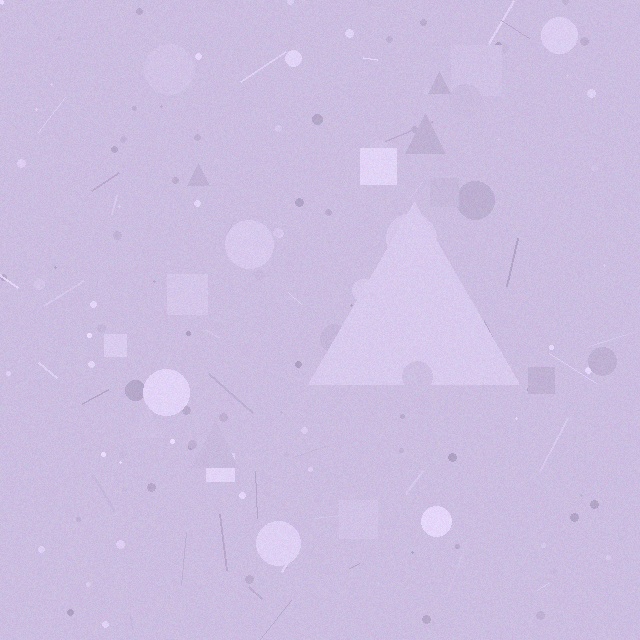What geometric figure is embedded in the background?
A triangle is embedded in the background.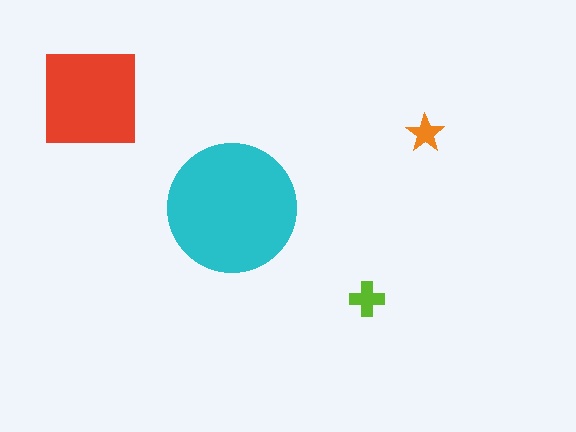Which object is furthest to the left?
The red square is leftmost.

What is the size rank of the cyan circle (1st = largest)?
1st.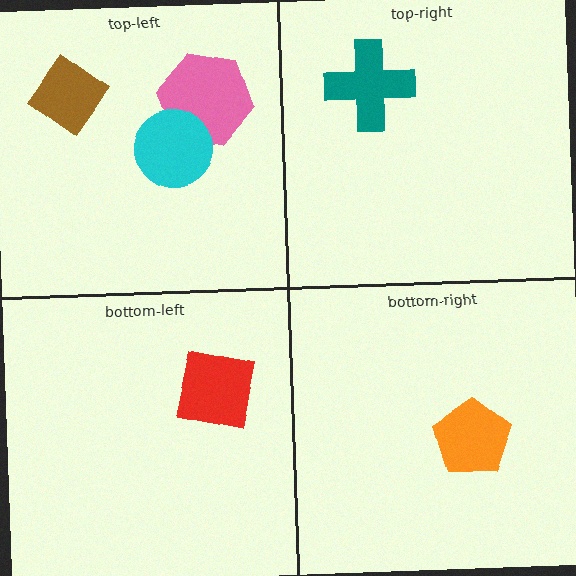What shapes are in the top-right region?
The teal cross.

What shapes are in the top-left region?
The pink hexagon, the brown diamond, the cyan circle.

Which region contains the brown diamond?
The top-left region.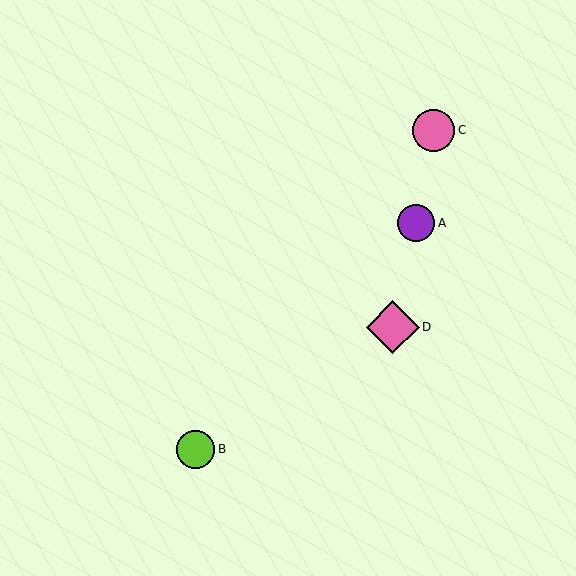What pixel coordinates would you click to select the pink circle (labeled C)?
Click at (434, 130) to select the pink circle C.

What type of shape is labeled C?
Shape C is a pink circle.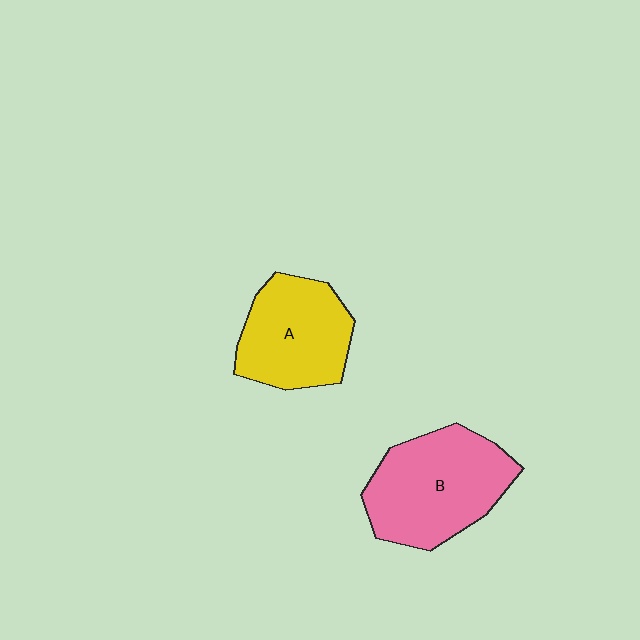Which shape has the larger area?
Shape B (pink).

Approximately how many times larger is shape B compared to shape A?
Approximately 1.2 times.